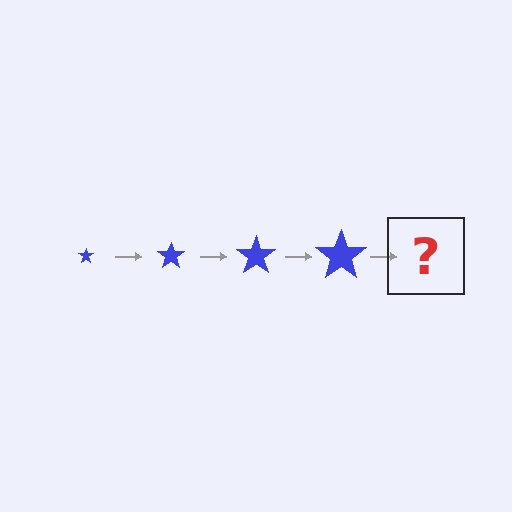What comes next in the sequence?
The next element should be a blue star, larger than the previous one.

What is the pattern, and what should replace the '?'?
The pattern is that the star gets progressively larger each step. The '?' should be a blue star, larger than the previous one.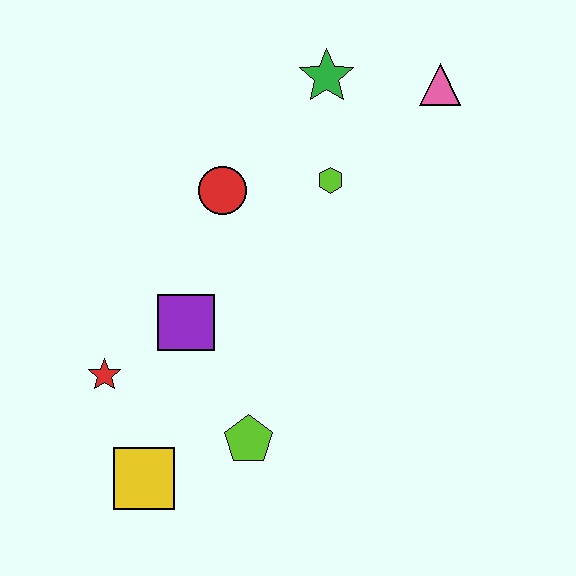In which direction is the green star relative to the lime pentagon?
The green star is above the lime pentagon.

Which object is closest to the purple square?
The red star is closest to the purple square.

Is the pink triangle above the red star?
Yes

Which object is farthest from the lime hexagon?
The yellow square is farthest from the lime hexagon.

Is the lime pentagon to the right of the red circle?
Yes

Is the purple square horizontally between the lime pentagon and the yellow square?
Yes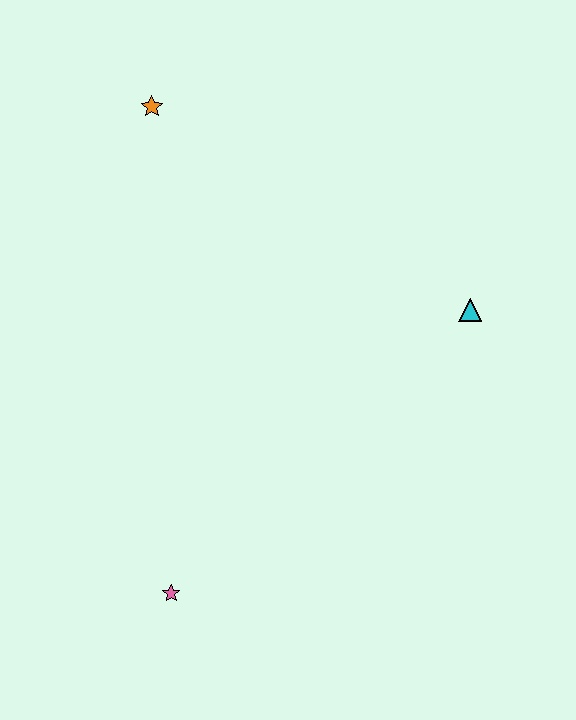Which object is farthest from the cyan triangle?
The pink star is farthest from the cyan triangle.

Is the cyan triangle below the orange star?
Yes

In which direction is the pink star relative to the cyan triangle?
The pink star is to the left of the cyan triangle.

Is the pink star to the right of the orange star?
Yes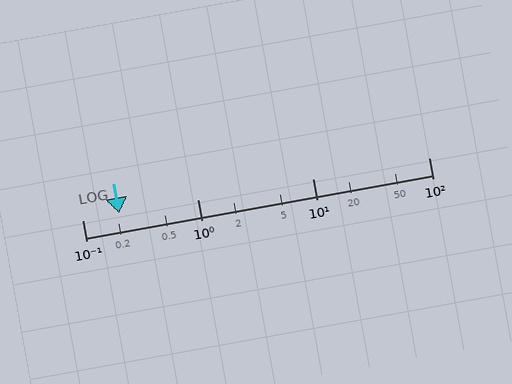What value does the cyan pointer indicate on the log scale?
The pointer indicates approximately 0.21.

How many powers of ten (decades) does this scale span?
The scale spans 3 decades, from 0.1 to 100.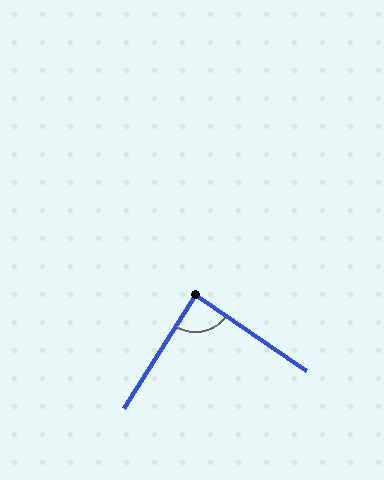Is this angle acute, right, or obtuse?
It is approximately a right angle.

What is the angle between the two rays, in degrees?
Approximately 88 degrees.